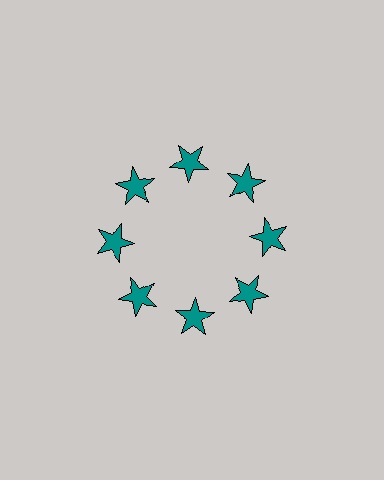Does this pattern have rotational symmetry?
Yes, this pattern has 8-fold rotational symmetry. It looks the same after rotating 45 degrees around the center.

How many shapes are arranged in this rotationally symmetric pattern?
There are 8 shapes, arranged in 8 groups of 1.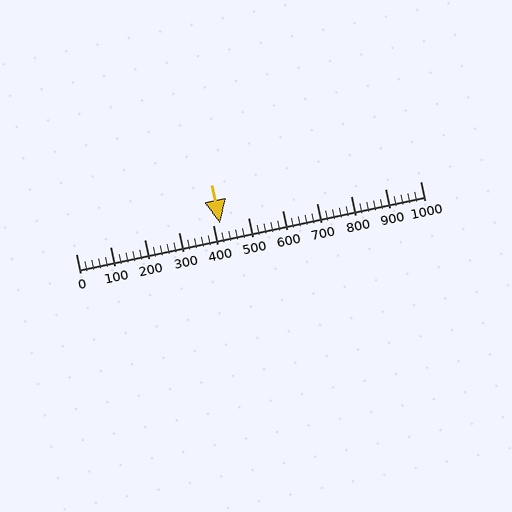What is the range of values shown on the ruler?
The ruler shows values from 0 to 1000.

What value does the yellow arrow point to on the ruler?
The yellow arrow points to approximately 420.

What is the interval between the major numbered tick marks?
The major tick marks are spaced 100 units apart.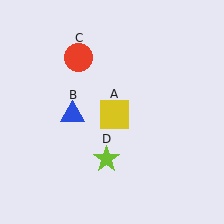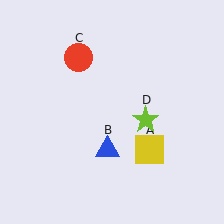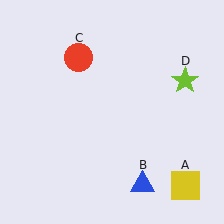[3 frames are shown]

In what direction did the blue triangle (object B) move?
The blue triangle (object B) moved down and to the right.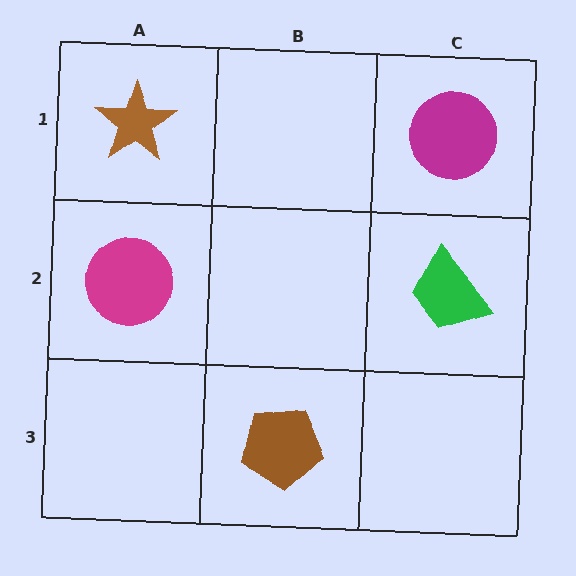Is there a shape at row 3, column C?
No, that cell is empty.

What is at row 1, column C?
A magenta circle.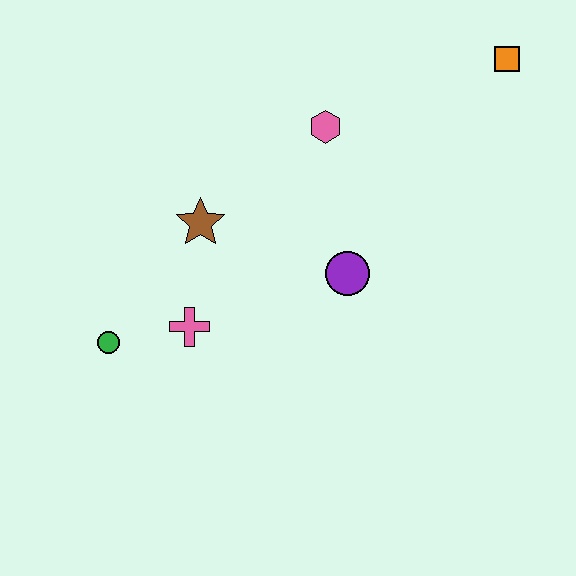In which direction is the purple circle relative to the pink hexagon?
The purple circle is below the pink hexagon.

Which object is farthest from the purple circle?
The orange square is farthest from the purple circle.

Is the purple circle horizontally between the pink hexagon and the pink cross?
No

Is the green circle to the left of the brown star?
Yes